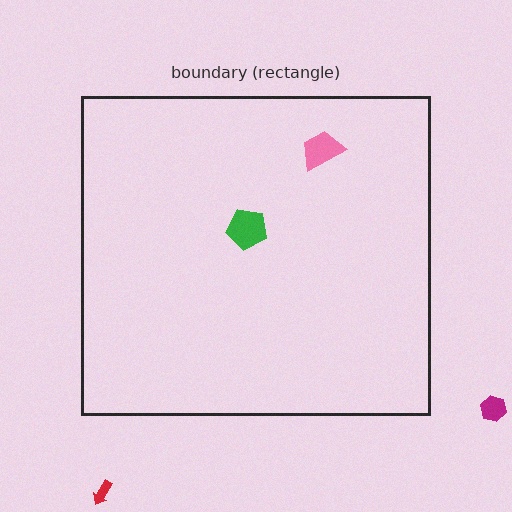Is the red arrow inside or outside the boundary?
Outside.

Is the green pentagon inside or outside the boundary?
Inside.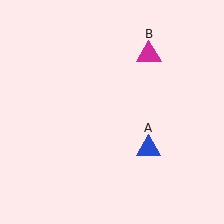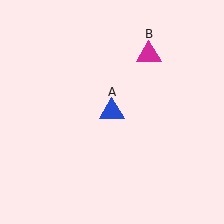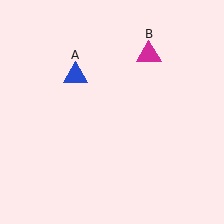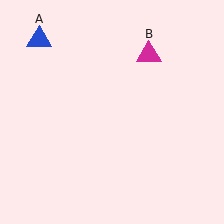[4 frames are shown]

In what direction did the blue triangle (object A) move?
The blue triangle (object A) moved up and to the left.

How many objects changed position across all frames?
1 object changed position: blue triangle (object A).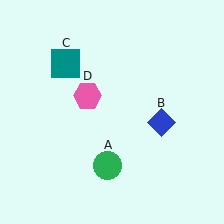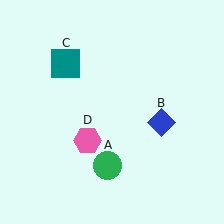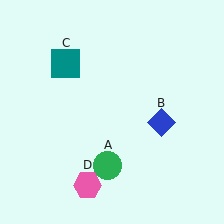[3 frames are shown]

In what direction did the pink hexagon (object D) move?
The pink hexagon (object D) moved down.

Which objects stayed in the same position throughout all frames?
Green circle (object A) and blue diamond (object B) and teal square (object C) remained stationary.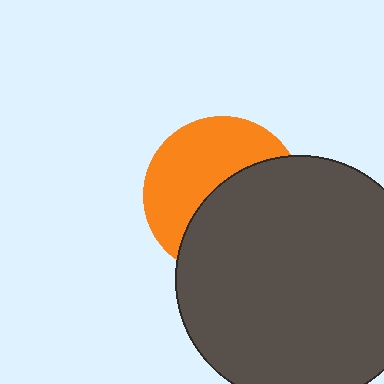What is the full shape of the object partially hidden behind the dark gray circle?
The partially hidden object is an orange circle.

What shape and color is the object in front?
The object in front is a dark gray circle.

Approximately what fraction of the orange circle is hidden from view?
Roughly 51% of the orange circle is hidden behind the dark gray circle.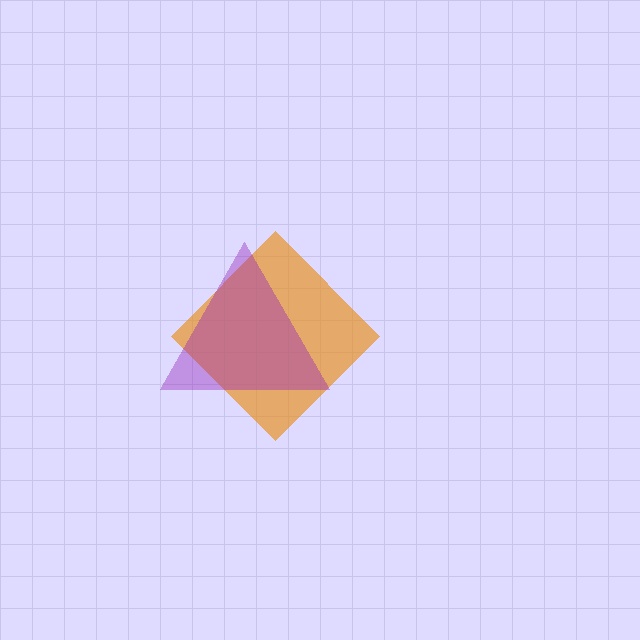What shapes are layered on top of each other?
The layered shapes are: an orange diamond, a purple triangle.